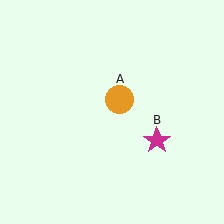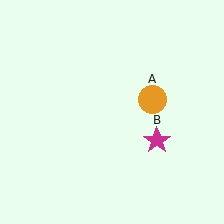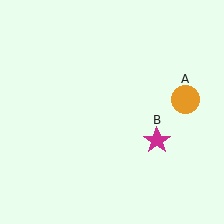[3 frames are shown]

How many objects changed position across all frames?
1 object changed position: orange circle (object A).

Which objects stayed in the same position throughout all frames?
Magenta star (object B) remained stationary.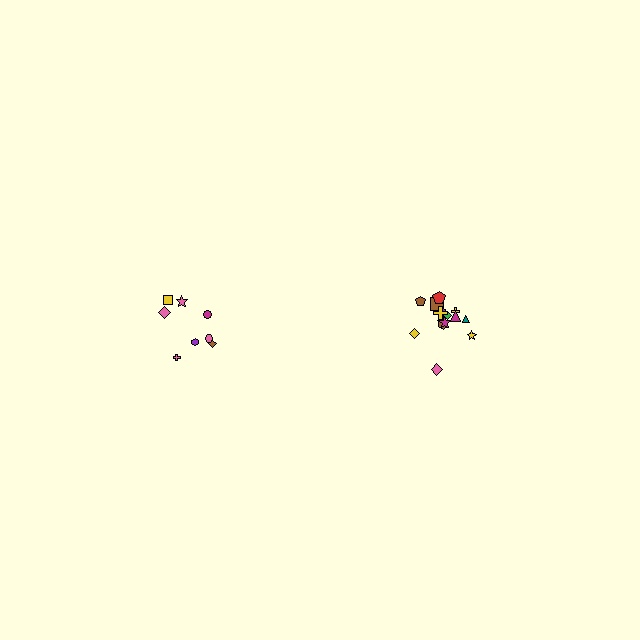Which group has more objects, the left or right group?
The right group.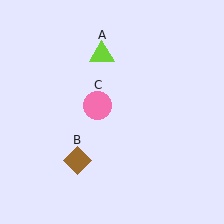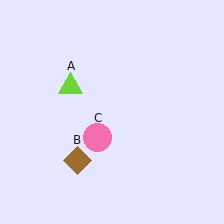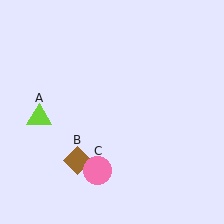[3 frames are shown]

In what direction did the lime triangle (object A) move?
The lime triangle (object A) moved down and to the left.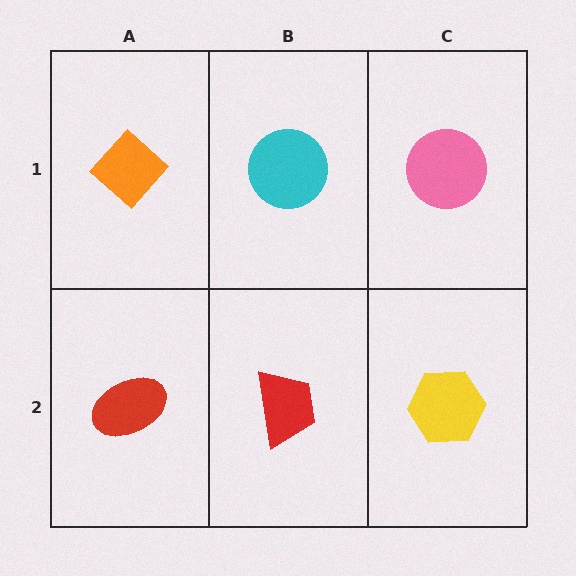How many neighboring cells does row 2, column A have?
2.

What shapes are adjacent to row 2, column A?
An orange diamond (row 1, column A), a red trapezoid (row 2, column B).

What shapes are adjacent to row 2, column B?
A cyan circle (row 1, column B), a red ellipse (row 2, column A), a yellow hexagon (row 2, column C).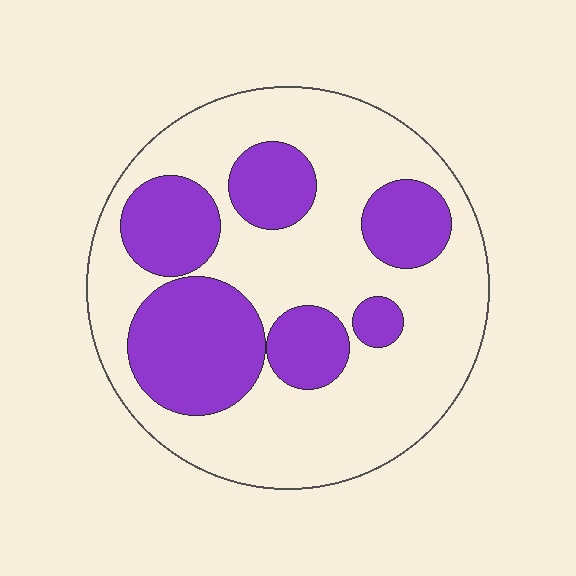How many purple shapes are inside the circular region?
6.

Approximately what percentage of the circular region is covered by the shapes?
Approximately 35%.